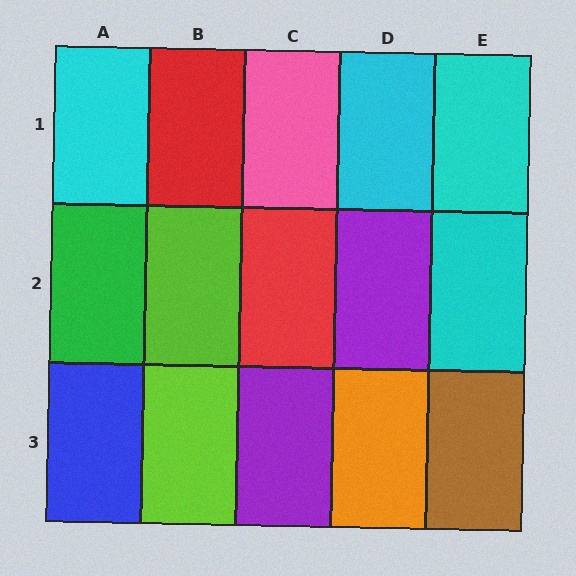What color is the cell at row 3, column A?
Blue.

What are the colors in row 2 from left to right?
Green, lime, red, purple, cyan.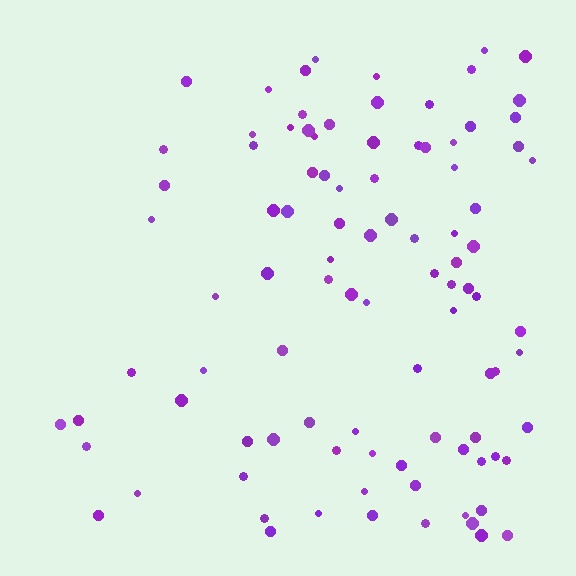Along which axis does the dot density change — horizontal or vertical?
Horizontal.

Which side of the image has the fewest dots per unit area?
The left.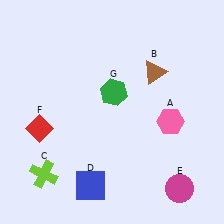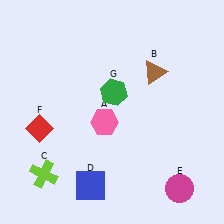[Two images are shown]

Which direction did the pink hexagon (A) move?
The pink hexagon (A) moved left.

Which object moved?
The pink hexagon (A) moved left.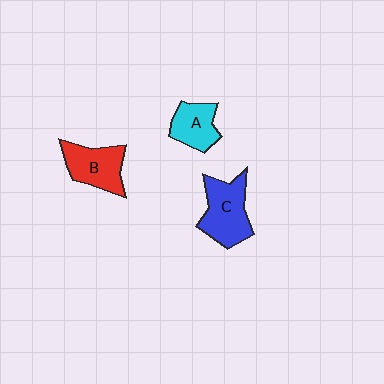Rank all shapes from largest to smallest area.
From largest to smallest: C (blue), B (red), A (cyan).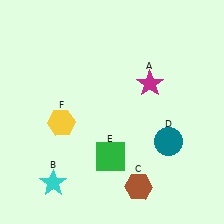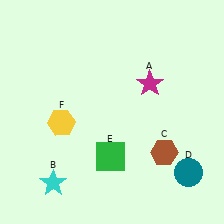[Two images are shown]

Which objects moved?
The objects that moved are: the brown hexagon (C), the teal circle (D).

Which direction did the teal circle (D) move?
The teal circle (D) moved down.